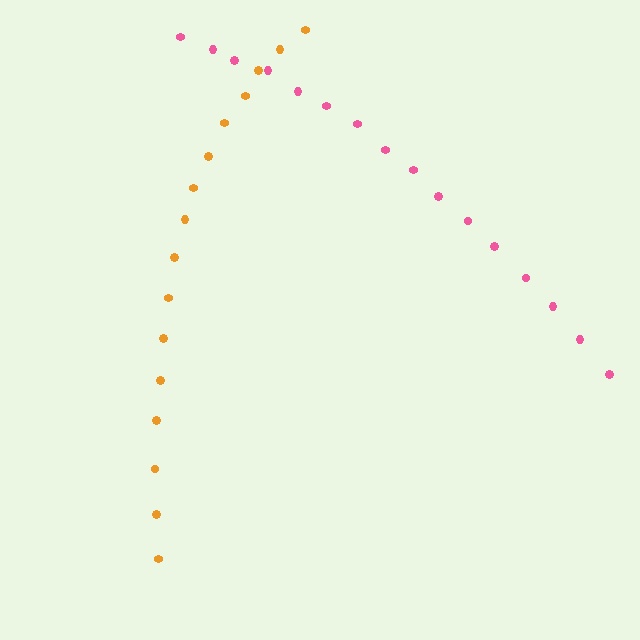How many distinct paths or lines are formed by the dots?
There are 2 distinct paths.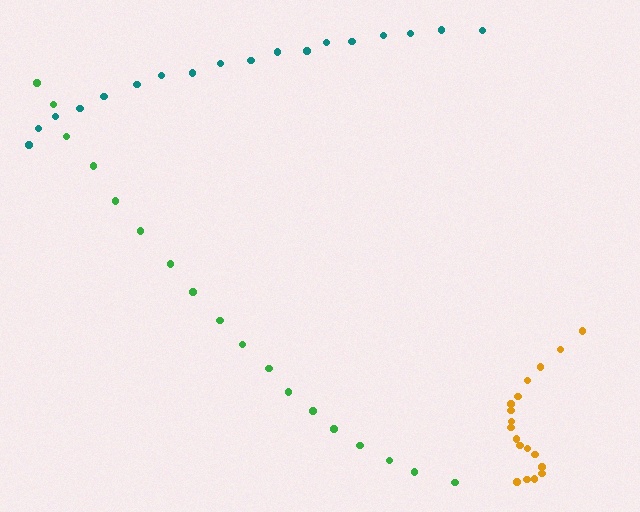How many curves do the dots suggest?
There are 3 distinct paths.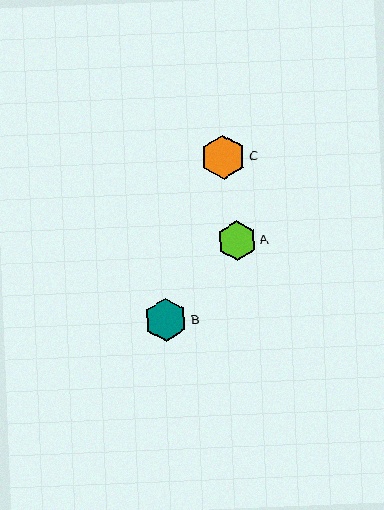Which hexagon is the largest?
Hexagon C is the largest with a size of approximately 45 pixels.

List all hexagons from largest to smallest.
From largest to smallest: C, B, A.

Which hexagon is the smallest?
Hexagon A is the smallest with a size of approximately 39 pixels.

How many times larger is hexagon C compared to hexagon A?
Hexagon C is approximately 1.1 times the size of hexagon A.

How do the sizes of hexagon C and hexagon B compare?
Hexagon C and hexagon B are approximately the same size.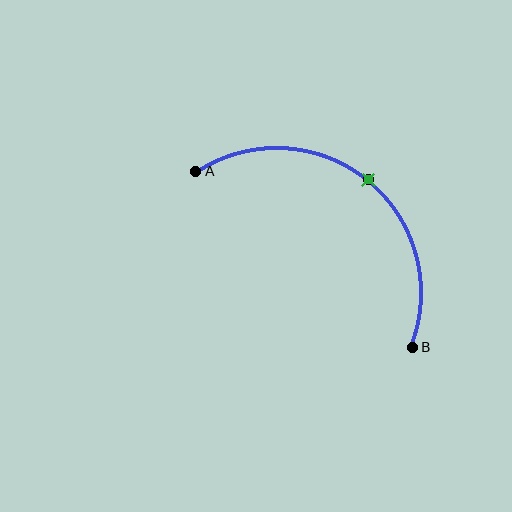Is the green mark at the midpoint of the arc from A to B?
Yes. The green mark lies on the arc at equal arc-length from both A and B — it is the arc midpoint.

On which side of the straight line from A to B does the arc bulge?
The arc bulges above and to the right of the straight line connecting A and B.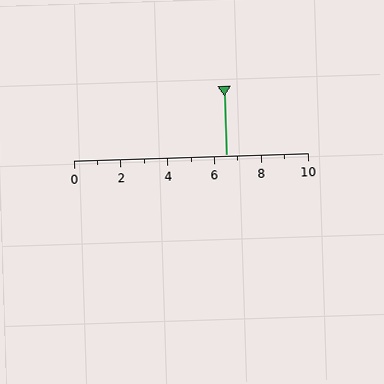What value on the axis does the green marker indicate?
The marker indicates approximately 6.5.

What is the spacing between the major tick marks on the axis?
The major ticks are spaced 2 apart.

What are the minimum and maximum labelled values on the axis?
The axis runs from 0 to 10.